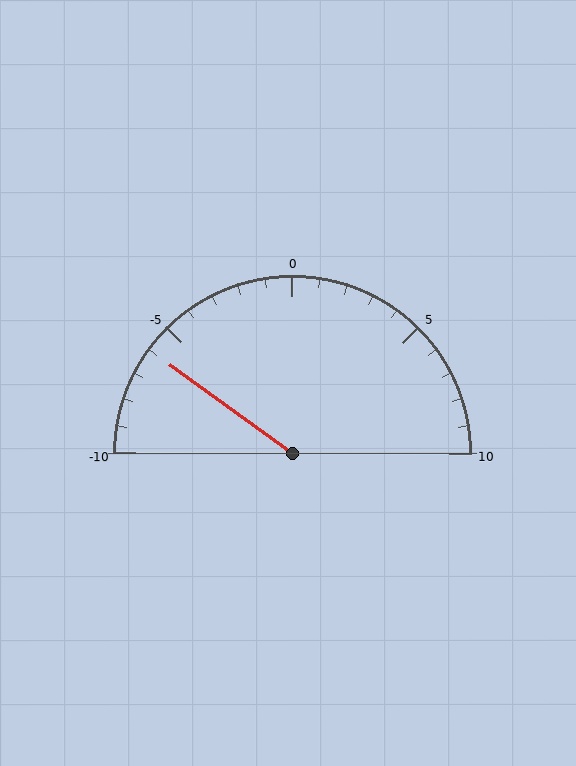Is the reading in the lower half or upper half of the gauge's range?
The reading is in the lower half of the range (-10 to 10).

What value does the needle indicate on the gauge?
The needle indicates approximately -6.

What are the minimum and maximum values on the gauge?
The gauge ranges from -10 to 10.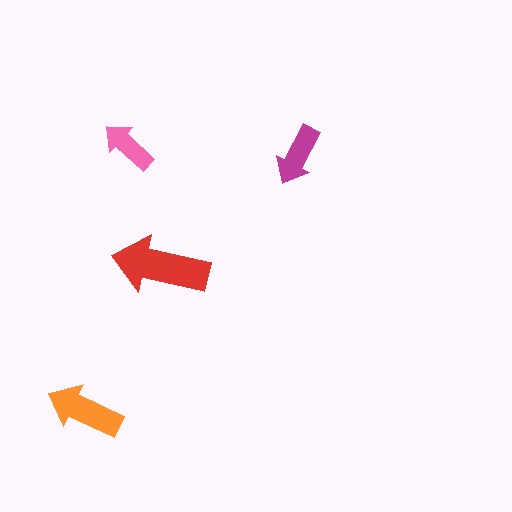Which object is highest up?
The pink arrow is topmost.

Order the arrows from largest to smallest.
the red one, the orange one, the magenta one, the pink one.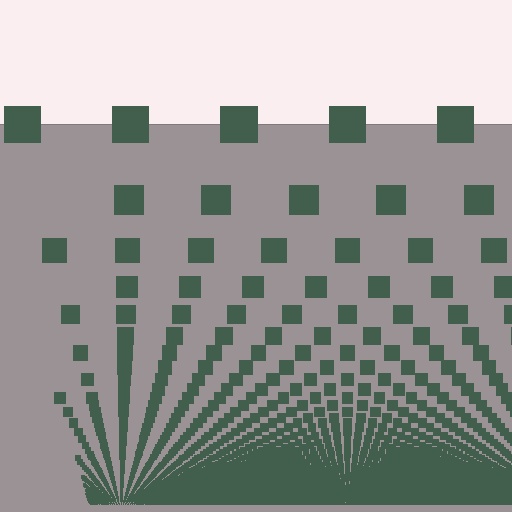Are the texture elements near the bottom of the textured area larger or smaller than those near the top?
Smaller. The gradient is inverted — elements near the bottom are smaller and denser.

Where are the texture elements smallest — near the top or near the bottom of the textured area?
Near the bottom.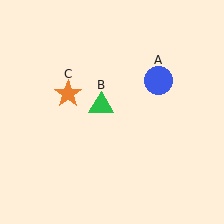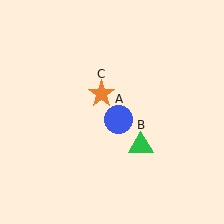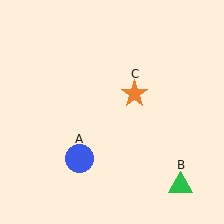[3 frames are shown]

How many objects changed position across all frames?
3 objects changed position: blue circle (object A), green triangle (object B), orange star (object C).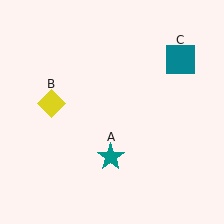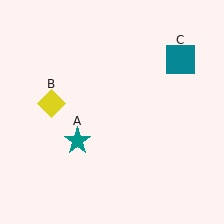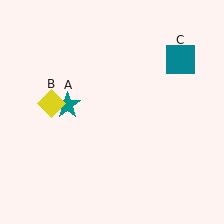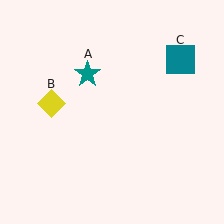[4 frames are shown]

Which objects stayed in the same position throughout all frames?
Yellow diamond (object B) and teal square (object C) remained stationary.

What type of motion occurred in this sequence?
The teal star (object A) rotated clockwise around the center of the scene.